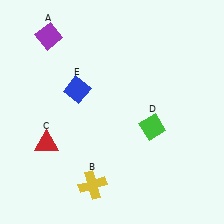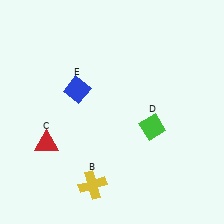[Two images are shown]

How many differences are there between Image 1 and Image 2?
There is 1 difference between the two images.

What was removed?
The purple diamond (A) was removed in Image 2.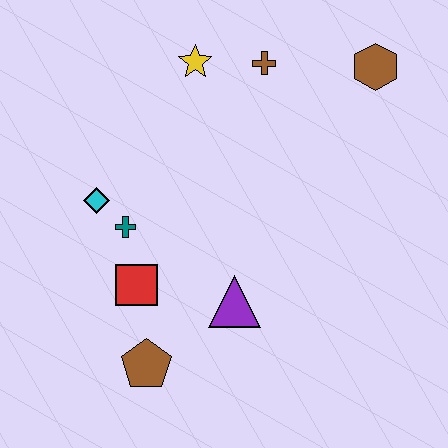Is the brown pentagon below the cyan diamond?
Yes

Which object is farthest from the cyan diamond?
The brown hexagon is farthest from the cyan diamond.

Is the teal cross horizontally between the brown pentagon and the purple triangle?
No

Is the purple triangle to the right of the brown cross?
No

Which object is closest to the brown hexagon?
The brown cross is closest to the brown hexagon.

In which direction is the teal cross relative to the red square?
The teal cross is above the red square.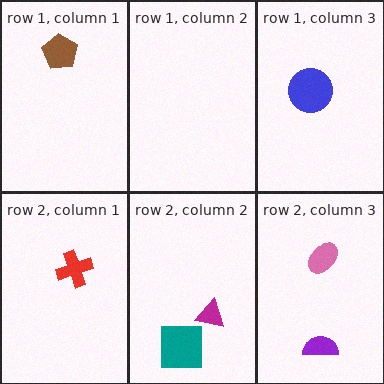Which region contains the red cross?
The row 2, column 1 region.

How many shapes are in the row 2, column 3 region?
2.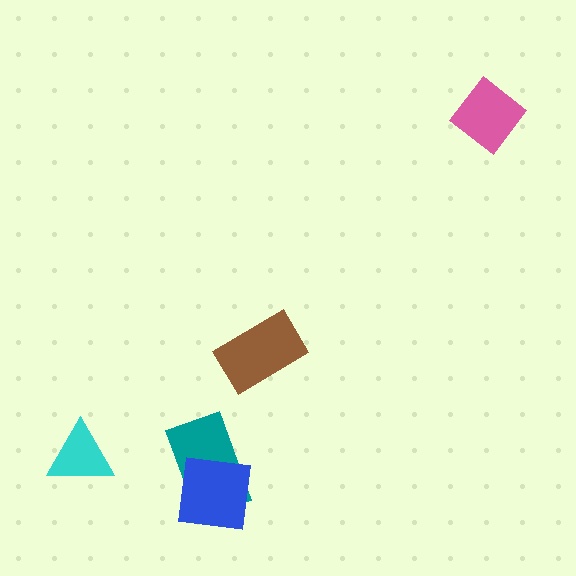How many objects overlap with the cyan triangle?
0 objects overlap with the cyan triangle.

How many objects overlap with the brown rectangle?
0 objects overlap with the brown rectangle.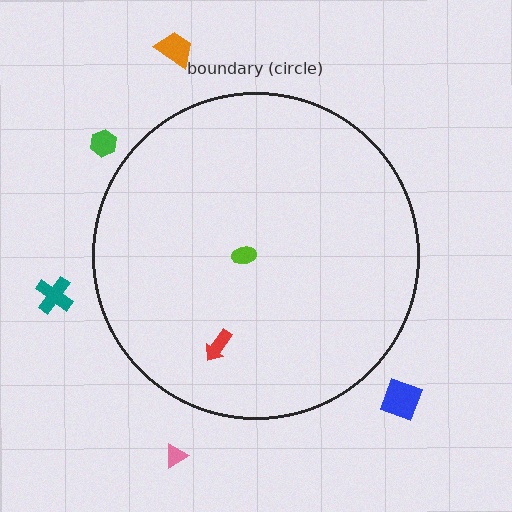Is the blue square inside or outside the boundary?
Outside.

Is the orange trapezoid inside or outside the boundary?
Outside.